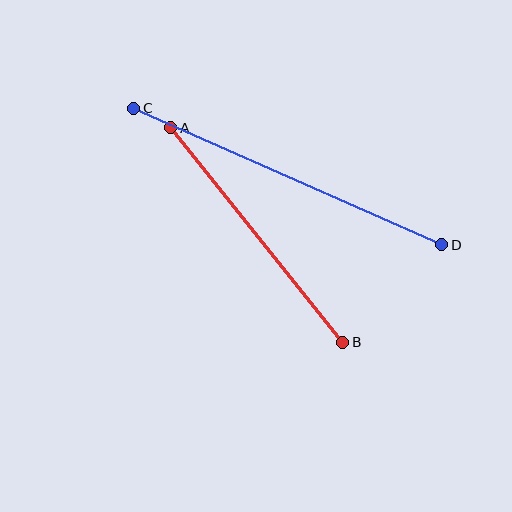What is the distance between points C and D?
The distance is approximately 337 pixels.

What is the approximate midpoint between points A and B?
The midpoint is at approximately (257, 235) pixels.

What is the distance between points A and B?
The distance is approximately 275 pixels.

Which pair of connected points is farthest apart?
Points C and D are farthest apart.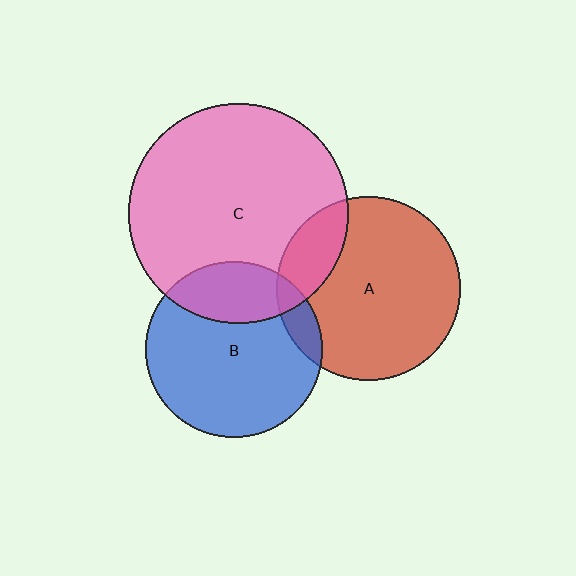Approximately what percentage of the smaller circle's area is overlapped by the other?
Approximately 25%.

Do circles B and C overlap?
Yes.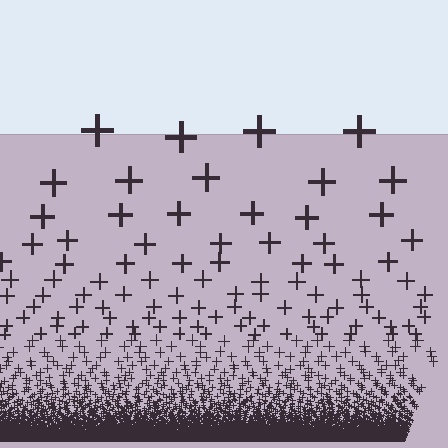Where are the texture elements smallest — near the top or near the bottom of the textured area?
Near the bottom.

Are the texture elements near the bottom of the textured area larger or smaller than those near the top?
Smaller. The gradient is inverted — elements near the bottom are smaller and denser.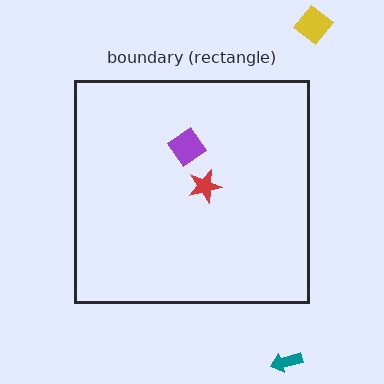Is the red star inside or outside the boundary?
Inside.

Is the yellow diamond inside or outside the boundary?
Outside.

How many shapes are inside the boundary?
2 inside, 2 outside.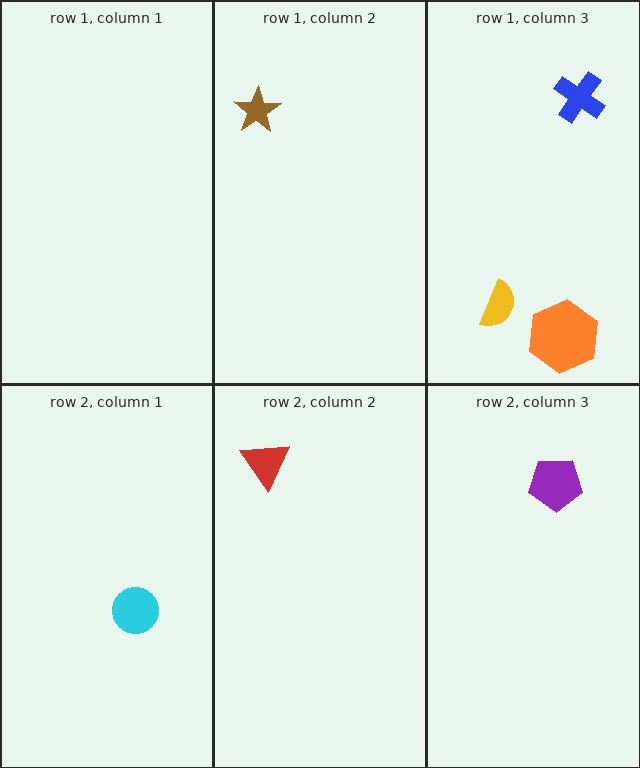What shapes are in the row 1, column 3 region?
The orange hexagon, the yellow semicircle, the blue cross.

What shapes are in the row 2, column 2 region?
The red triangle.